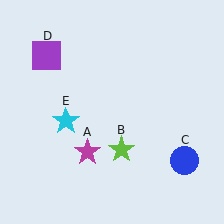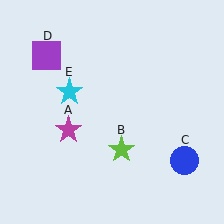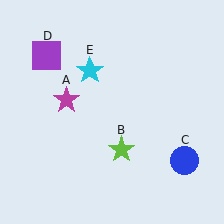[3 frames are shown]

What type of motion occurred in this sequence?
The magenta star (object A), cyan star (object E) rotated clockwise around the center of the scene.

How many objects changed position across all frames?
2 objects changed position: magenta star (object A), cyan star (object E).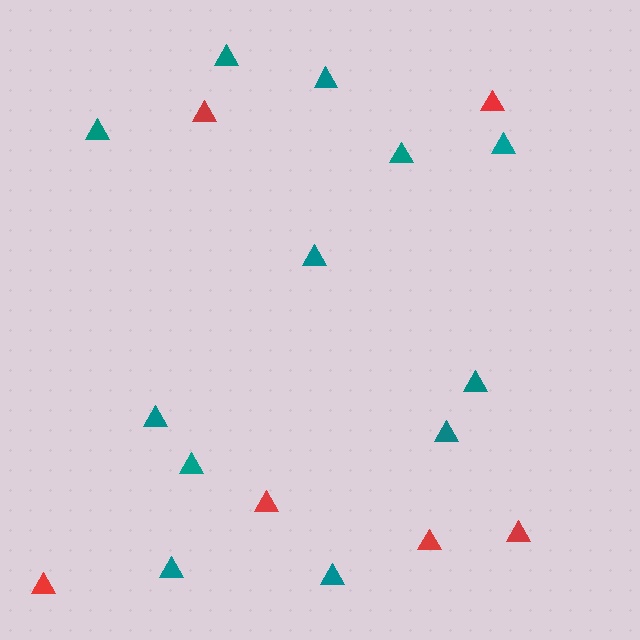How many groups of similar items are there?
There are 2 groups: one group of red triangles (6) and one group of teal triangles (12).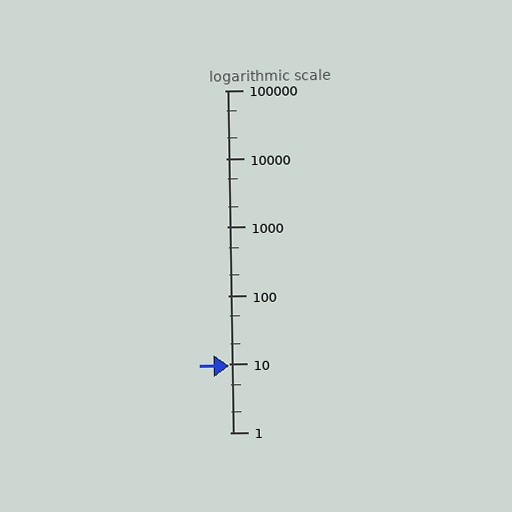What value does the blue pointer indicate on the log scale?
The pointer indicates approximately 9.4.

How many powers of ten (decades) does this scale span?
The scale spans 5 decades, from 1 to 100000.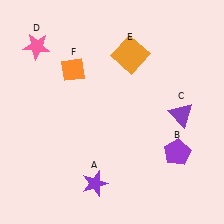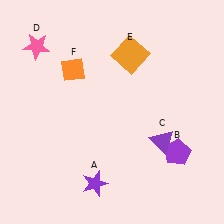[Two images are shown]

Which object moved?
The purple triangle (C) moved down.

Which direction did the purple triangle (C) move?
The purple triangle (C) moved down.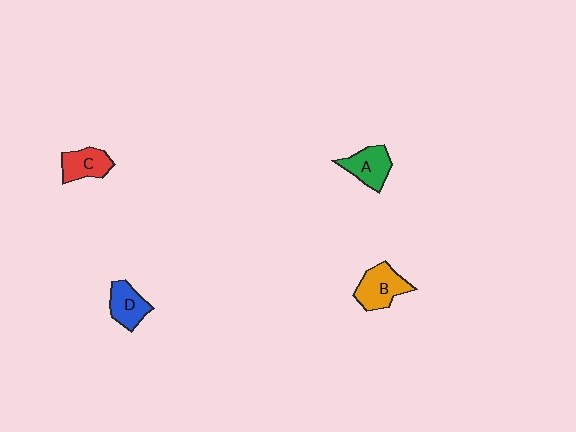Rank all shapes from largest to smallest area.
From largest to smallest: B (orange), A (green), D (blue), C (red).